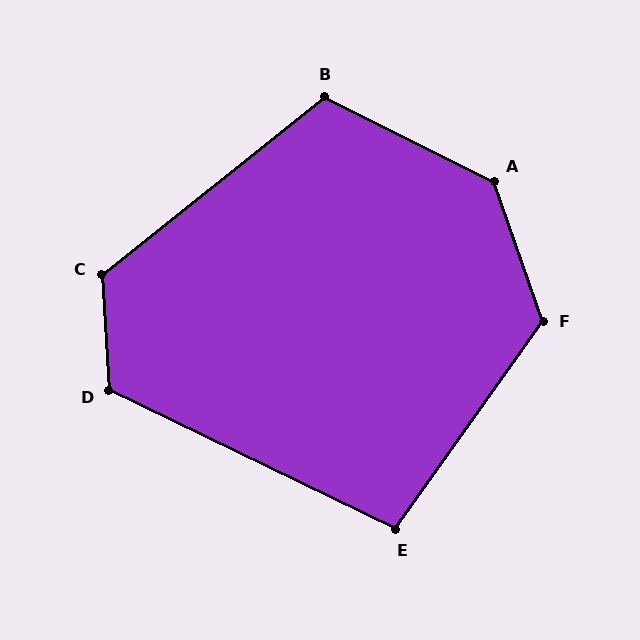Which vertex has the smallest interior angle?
E, at approximately 99 degrees.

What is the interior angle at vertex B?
Approximately 115 degrees (obtuse).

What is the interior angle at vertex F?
Approximately 126 degrees (obtuse).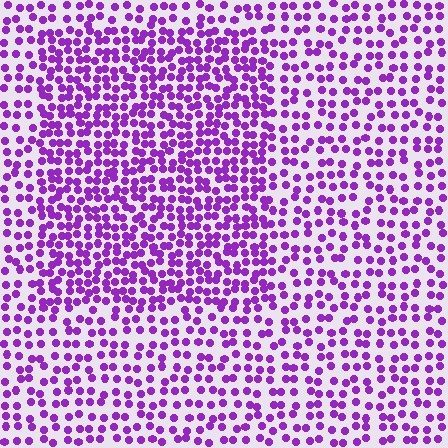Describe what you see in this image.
The image contains small purple elements arranged at two different densities. A rectangle-shaped region is visible where the elements are more densely packed than the surrounding area.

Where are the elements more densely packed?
The elements are more densely packed inside the rectangle boundary.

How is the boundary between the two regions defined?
The boundary is defined by a change in element density (approximately 1.7x ratio). All elements are the same color, size, and shape.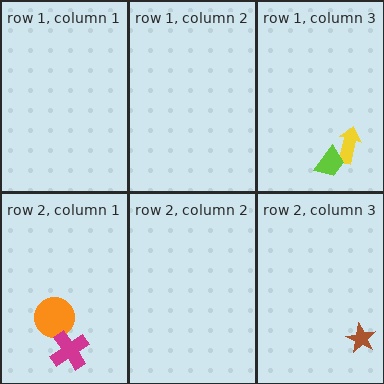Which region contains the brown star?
The row 2, column 3 region.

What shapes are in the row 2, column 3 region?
The brown star.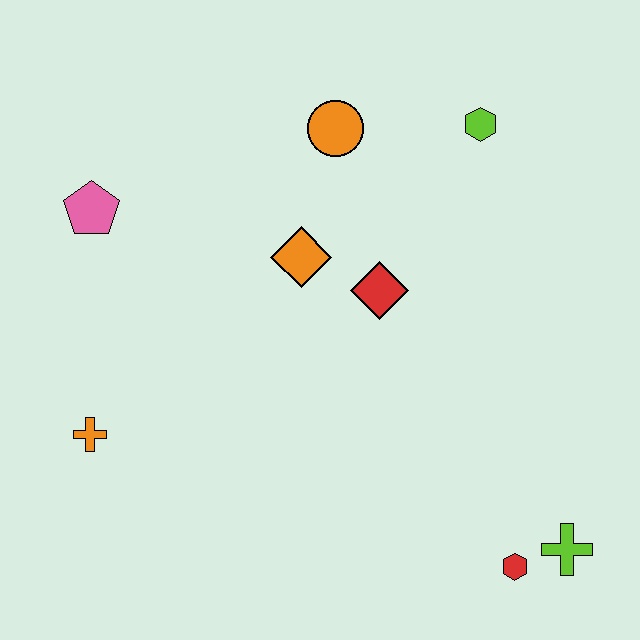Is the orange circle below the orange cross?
No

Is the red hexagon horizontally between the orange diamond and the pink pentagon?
No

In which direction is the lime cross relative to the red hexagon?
The lime cross is to the right of the red hexagon.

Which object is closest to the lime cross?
The red hexagon is closest to the lime cross.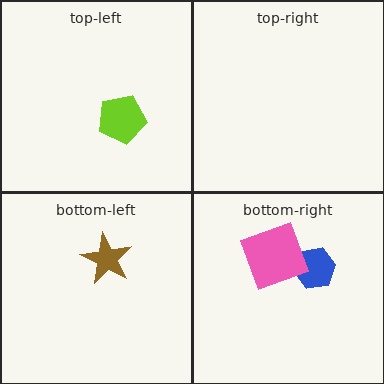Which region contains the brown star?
The bottom-left region.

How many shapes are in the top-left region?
1.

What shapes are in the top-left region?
The lime pentagon.